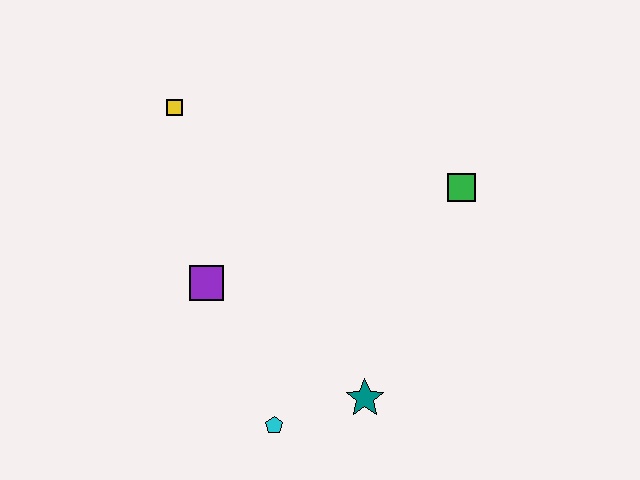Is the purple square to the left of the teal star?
Yes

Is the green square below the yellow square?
Yes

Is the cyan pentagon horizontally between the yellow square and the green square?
Yes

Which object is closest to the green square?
The teal star is closest to the green square.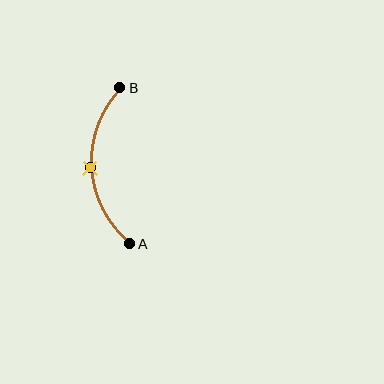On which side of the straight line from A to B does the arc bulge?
The arc bulges to the left of the straight line connecting A and B.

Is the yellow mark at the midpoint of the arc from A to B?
Yes. The yellow mark lies on the arc at equal arc-length from both A and B — it is the arc midpoint.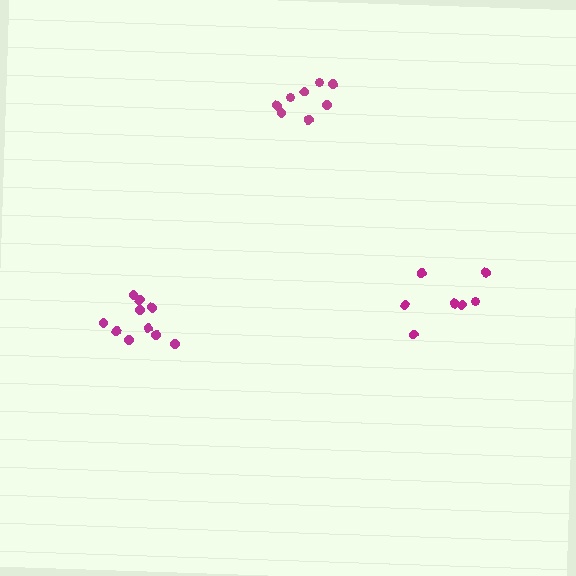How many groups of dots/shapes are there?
There are 3 groups.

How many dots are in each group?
Group 1: 8 dots, Group 2: 7 dots, Group 3: 10 dots (25 total).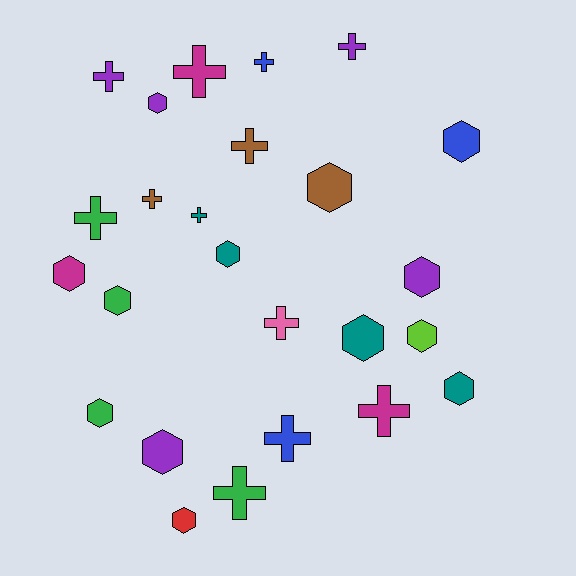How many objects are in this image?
There are 25 objects.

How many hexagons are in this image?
There are 13 hexagons.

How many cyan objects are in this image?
There are no cyan objects.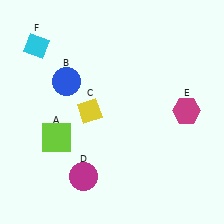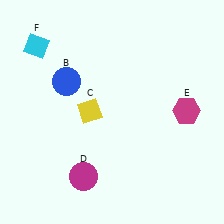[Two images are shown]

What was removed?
The lime square (A) was removed in Image 2.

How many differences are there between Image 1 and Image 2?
There is 1 difference between the two images.